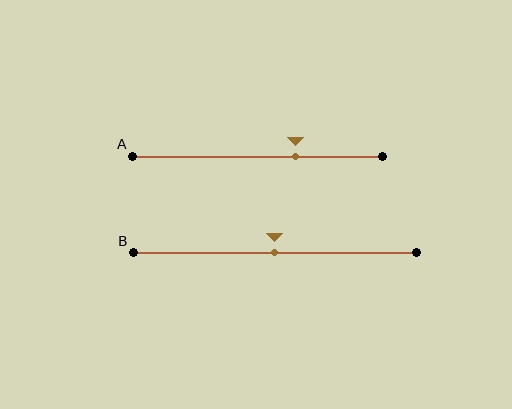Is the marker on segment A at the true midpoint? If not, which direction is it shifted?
No, the marker on segment A is shifted to the right by about 15% of the segment length.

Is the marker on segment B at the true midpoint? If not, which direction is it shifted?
Yes, the marker on segment B is at the true midpoint.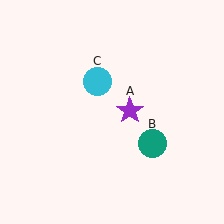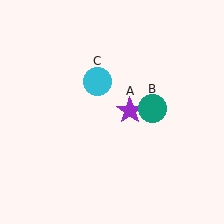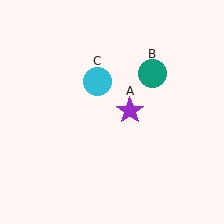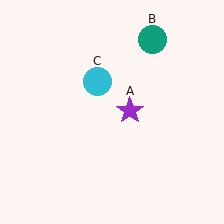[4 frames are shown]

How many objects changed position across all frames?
1 object changed position: teal circle (object B).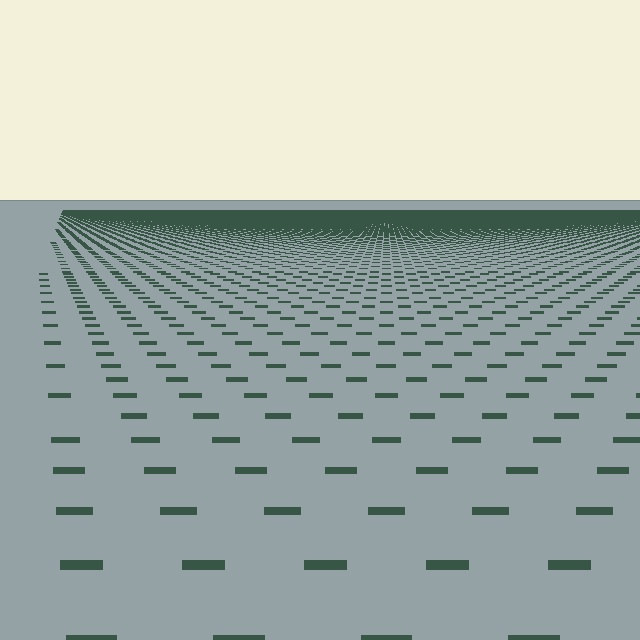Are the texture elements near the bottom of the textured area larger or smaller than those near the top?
Larger. Near the bottom, elements are closer to the viewer and appear at a bigger on-screen size.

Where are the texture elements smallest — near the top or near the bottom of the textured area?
Near the top.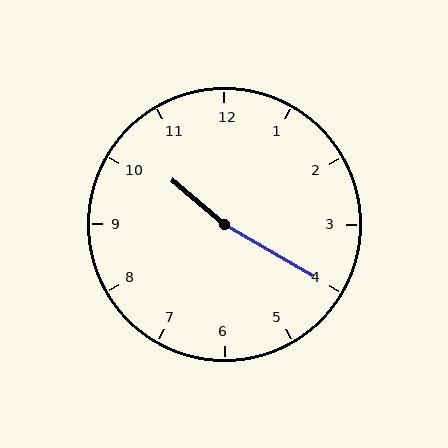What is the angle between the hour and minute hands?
Approximately 170 degrees.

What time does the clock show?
10:20.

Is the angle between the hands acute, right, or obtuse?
It is obtuse.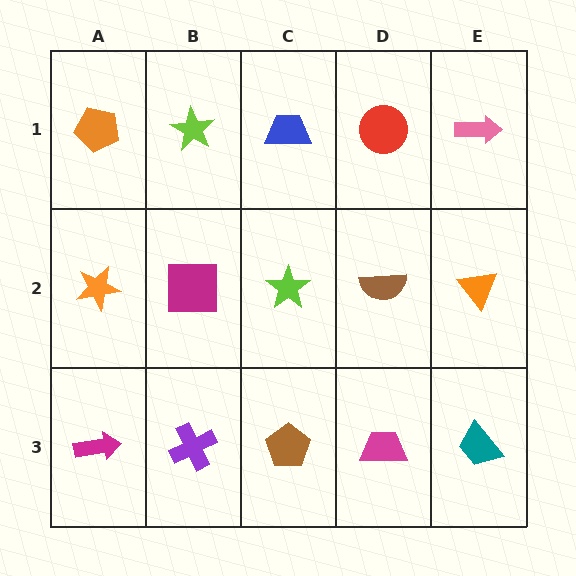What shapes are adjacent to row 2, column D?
A red circle (row 1, column D), a magenta trapezoid (row 3, column D), a lime star (row 2, column C), an orange triangle (row 2, column E).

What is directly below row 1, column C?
A lime star.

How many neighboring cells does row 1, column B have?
3.